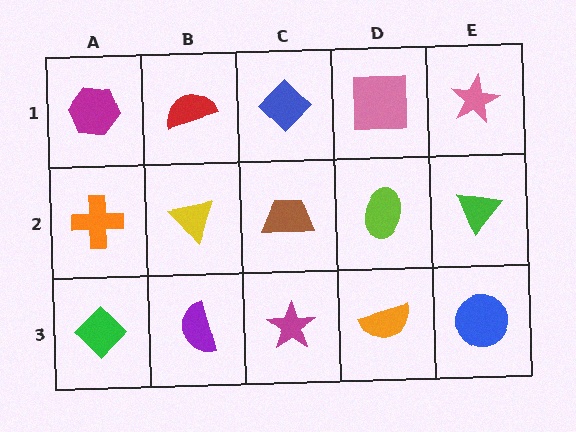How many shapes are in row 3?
5 shapes.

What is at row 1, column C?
A blue diamond.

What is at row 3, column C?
A magenta star.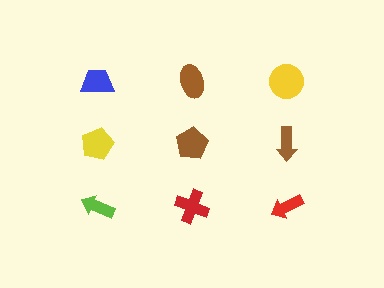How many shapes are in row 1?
3 shapes.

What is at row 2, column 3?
A brown arrow.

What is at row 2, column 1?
A yellow pentagon.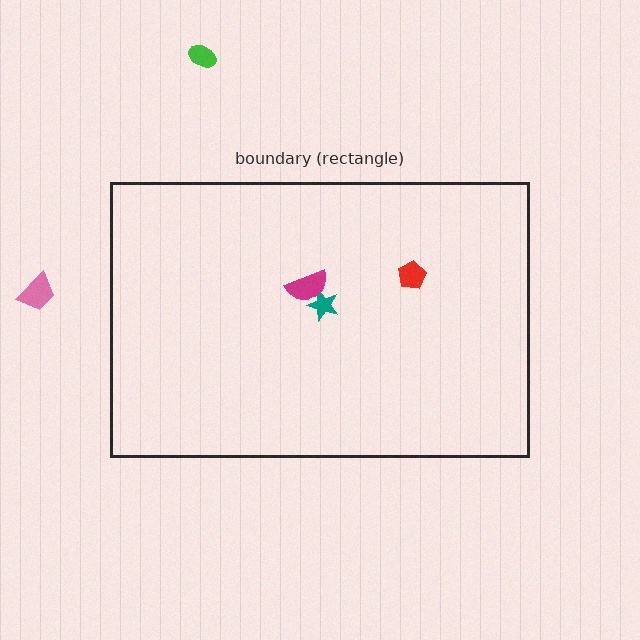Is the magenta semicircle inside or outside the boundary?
Inside.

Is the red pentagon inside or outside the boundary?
Inside.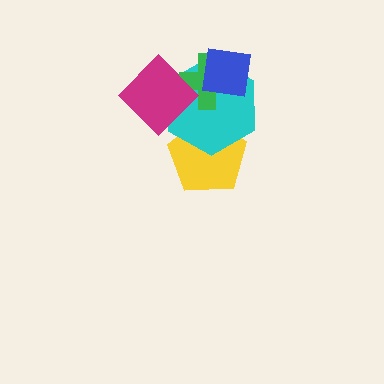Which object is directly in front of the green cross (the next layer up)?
The blue square is directly in front of the green cross.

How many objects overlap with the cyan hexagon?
4 objects overlap with the cyan hexagon.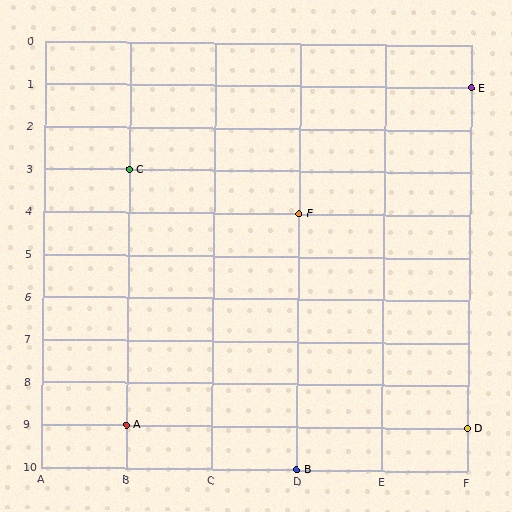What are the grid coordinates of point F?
Point F is at grid coordinates (D, 4).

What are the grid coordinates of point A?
Point A is at grid coordinates (B, 9).